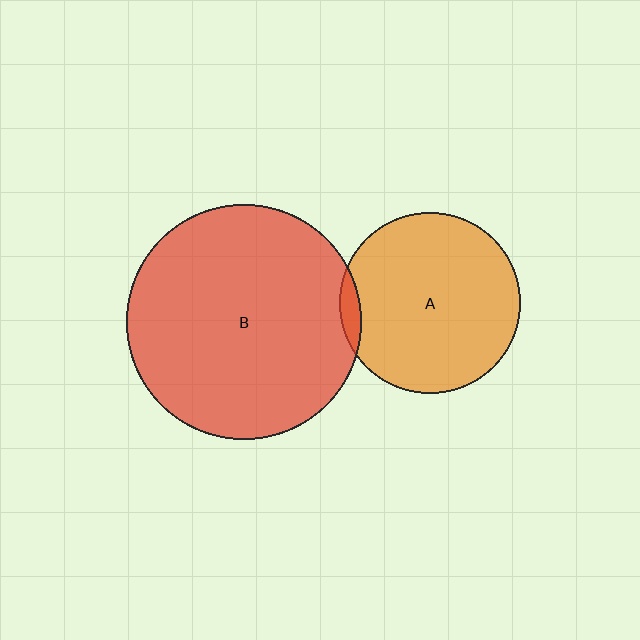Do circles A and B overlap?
Yes.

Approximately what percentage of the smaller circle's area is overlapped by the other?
Approximately 5%.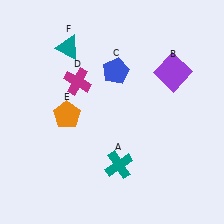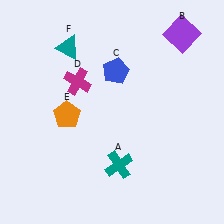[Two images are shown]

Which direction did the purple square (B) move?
The purple square (B) moved up.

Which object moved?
The purple square (B) moved up.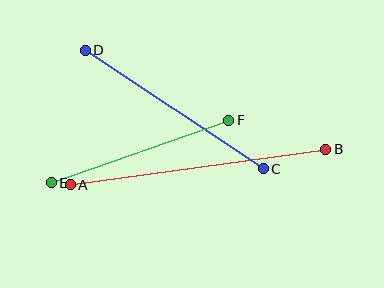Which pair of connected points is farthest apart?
Points A and B are farthest apart.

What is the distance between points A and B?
The distance is approximately 258 pixels.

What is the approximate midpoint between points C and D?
The midpoint is at approximately (174, 110) pixels.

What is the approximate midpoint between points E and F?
The midpoint is at approximately (140, 152) pixels.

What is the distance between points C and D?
The distance is approximately 214 pixels.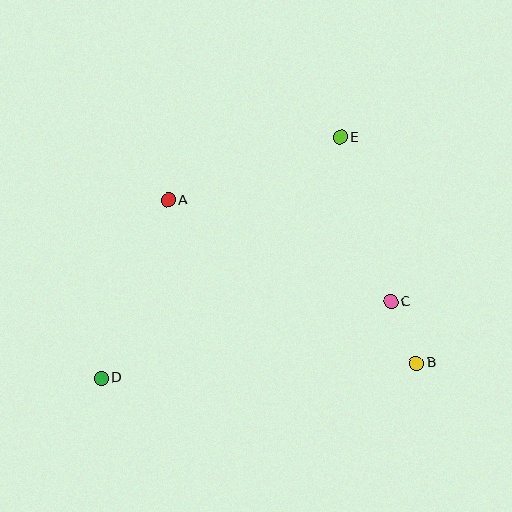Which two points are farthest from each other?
Points D and E are farthest from each other.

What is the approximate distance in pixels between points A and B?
The distance between A and B is approximately 297 pixels.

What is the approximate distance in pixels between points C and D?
The distance between C and D is approximately 299 pixels.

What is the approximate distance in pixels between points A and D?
The distance between A and D is approximately 190 pixels.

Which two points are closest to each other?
Points B and C are closest to each other.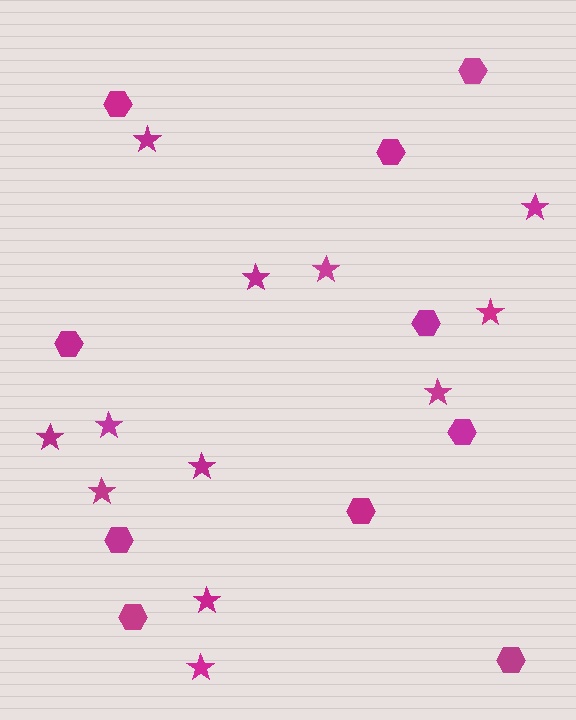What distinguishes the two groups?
There are 2 groups: one group of hexagons (10) and one group of stars (12).